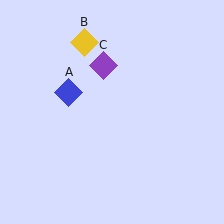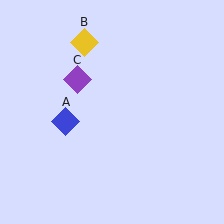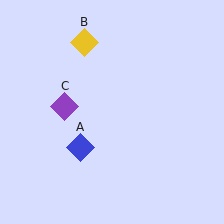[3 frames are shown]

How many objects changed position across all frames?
2 objects changed position: blue diamond (object A), purple diamond (object C).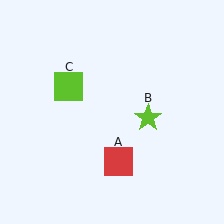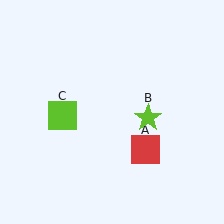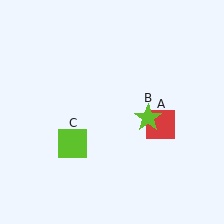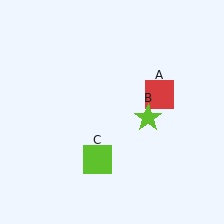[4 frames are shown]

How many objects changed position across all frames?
2 objects changed position: red square (object A), lime square (object C).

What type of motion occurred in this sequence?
The red square (object A), lime square (object C) rotated counterclockwise around the center of the scene.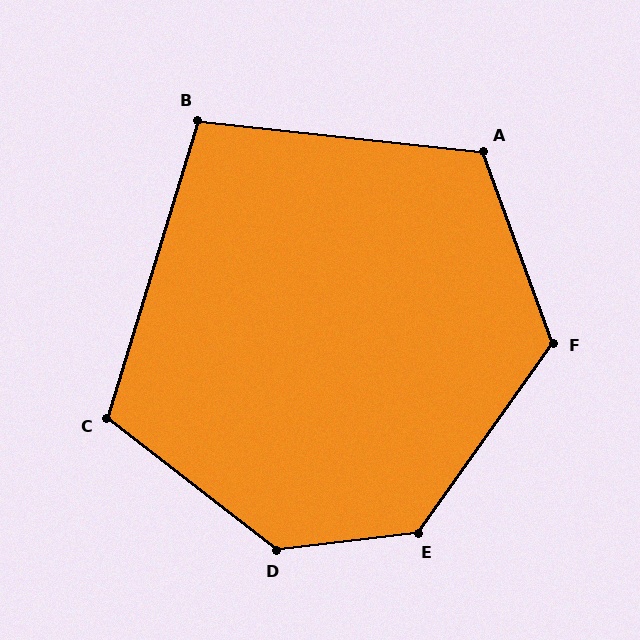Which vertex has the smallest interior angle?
B, at approximately 101 degrees.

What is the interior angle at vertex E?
Approximately 133 degrees (obtuse).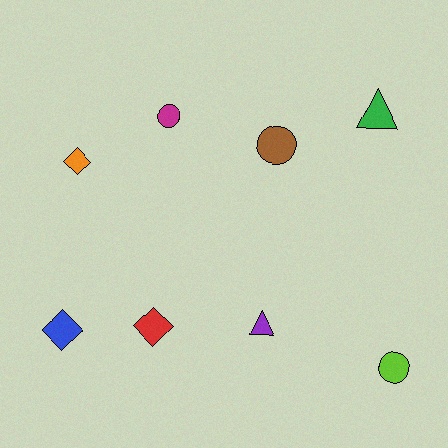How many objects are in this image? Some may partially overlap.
There are 8 objects.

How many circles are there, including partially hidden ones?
There are 3 circles.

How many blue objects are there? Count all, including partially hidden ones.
There is 1 blue object.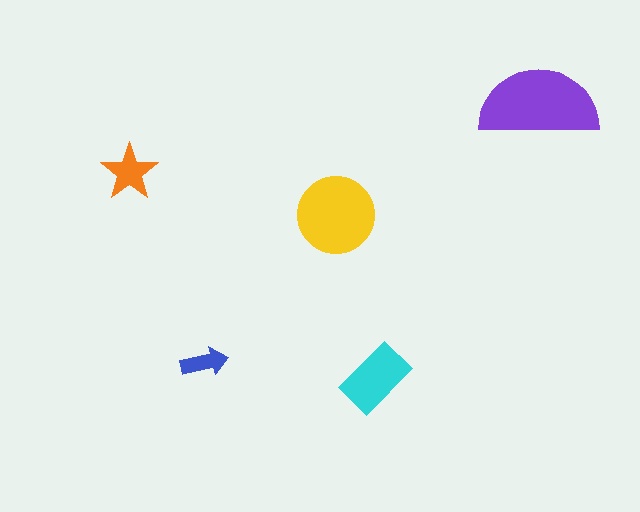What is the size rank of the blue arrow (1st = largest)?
5th.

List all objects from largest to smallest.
The purple semicircle, the yellow circle, the cyan rectangle, the orange star, the blue arrow.